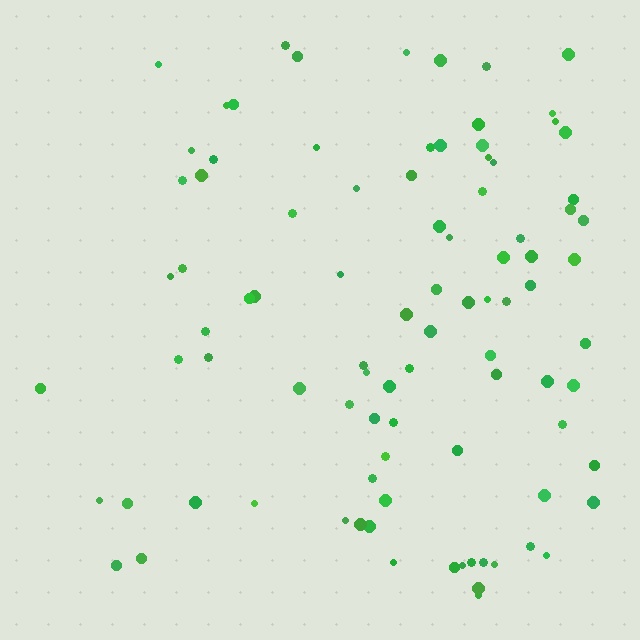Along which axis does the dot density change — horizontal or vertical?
Horizontal.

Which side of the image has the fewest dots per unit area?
The left.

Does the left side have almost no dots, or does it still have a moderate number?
Still a moderate number, just noticeably fewer than the right.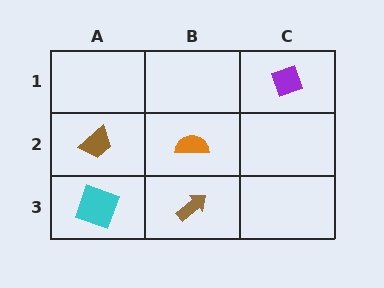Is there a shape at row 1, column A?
No, that cell is empty.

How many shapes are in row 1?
1 shape.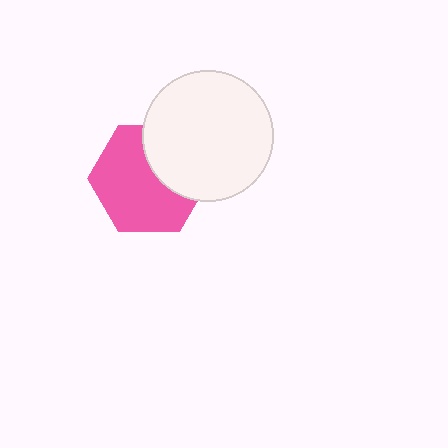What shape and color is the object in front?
The object in front is a white circle.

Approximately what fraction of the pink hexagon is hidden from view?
Roughly 34% of the pink hexagon is hidden behind the white circle.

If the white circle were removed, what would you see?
You would see the complete pink hexagon.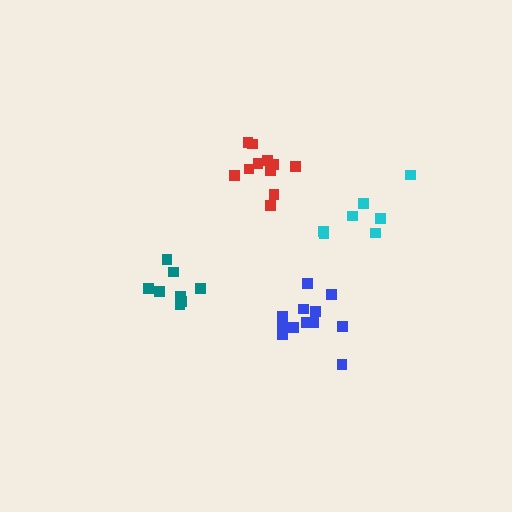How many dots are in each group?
Group 1: 11 dots, Group 2: 12 dots, Group 3: 7 dots, Group 4: 8 dots (38 total).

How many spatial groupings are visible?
There are 4 spatial groupings.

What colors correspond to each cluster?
The clusters are colored: red, blue, cyan, teal.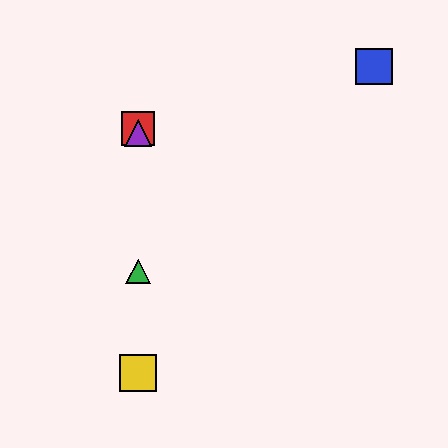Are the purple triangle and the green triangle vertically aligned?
Yes, both are at x≈138.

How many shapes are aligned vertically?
4 shapes (the red square, the green triangle, the yellow square, the purple triangle) are aligned vertically.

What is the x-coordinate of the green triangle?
The green triangle is at x≈138.